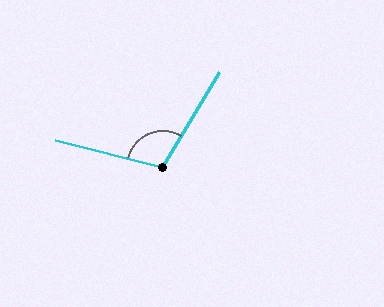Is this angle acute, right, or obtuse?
It is obtuse.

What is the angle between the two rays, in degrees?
Approximately 107 degrees.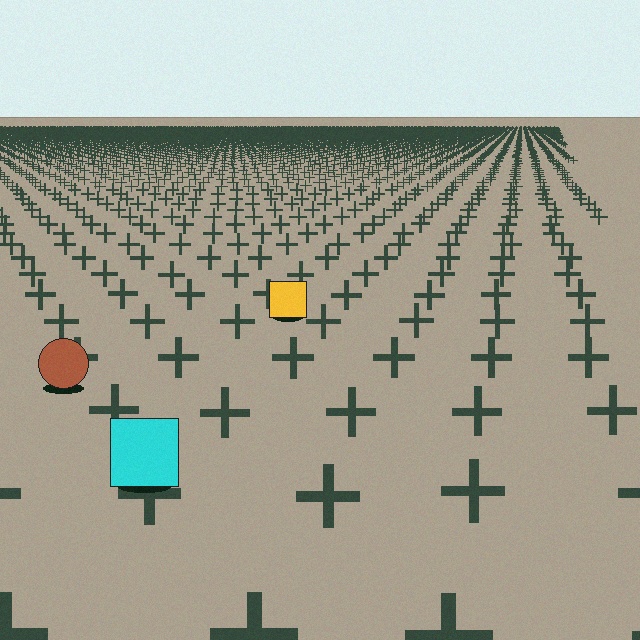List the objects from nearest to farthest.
From nearest to farthest: the cyan square, the brown circle, the yellow square.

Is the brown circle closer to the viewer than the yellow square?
Yes. The brown circle is closer — you can tell from the texture gradient: the ground texture is coarser near it.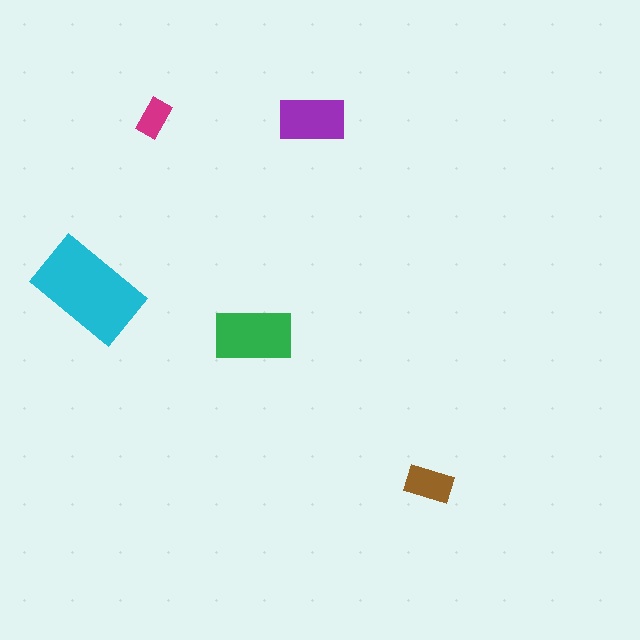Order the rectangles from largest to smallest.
the cyan one, the green one, the purple one, the brown one, the magenta one.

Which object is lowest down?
The brown rectangle is bottommost.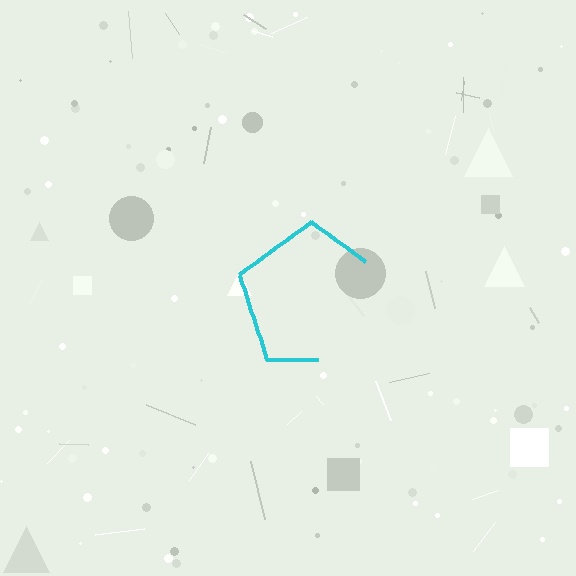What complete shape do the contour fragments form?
The contour fragments form a pentagon.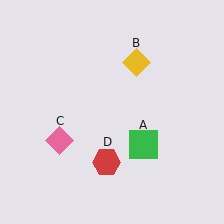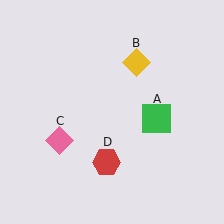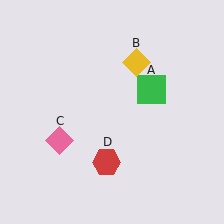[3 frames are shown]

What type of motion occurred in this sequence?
The green square (object A) rotated counterclockwise around the center of the scene.